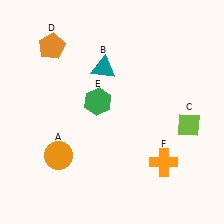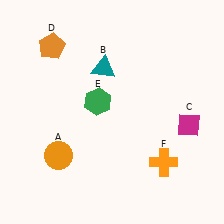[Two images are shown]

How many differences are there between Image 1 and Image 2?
There is 1 difference between the two images.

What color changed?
The diamond (C) changed from lime in Image 1 to magenta in Image 2.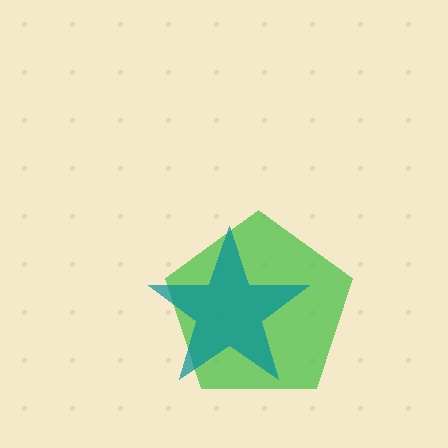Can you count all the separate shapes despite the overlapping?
Yes, there are 2 separate shapes.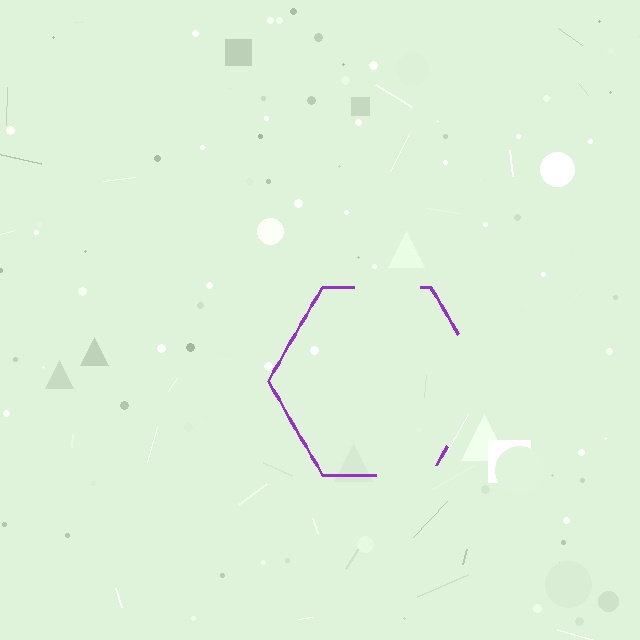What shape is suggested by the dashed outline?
The dashed outline suggests a hexagon.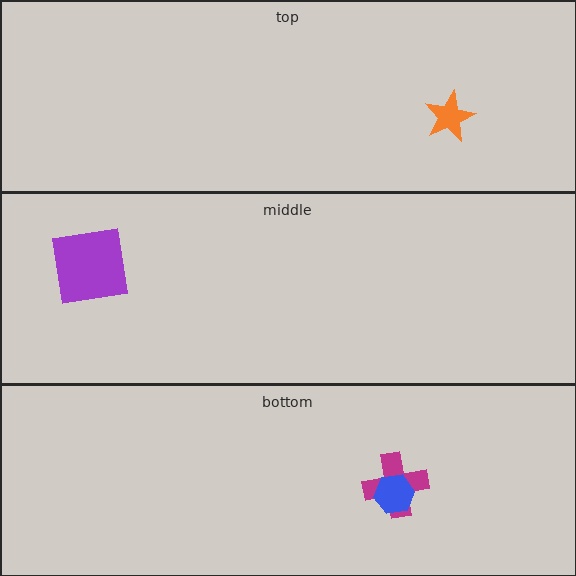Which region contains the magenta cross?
The bottom region.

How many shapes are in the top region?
1.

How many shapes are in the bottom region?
2.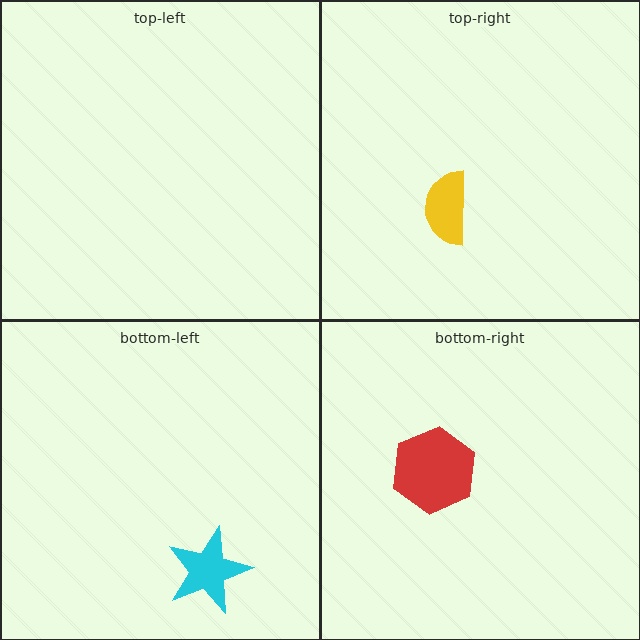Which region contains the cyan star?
The bottom-left region.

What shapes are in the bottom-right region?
The red hexagon.